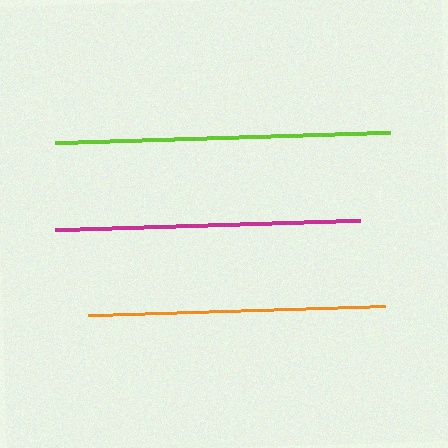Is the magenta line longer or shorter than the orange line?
The magenta line is longer than the orange line.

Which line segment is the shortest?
The orange line is the shortest at approximately 297 pixels.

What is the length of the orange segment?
The orange segment is approximately 297 pixels long.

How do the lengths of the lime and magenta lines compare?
The lime and magenta lines are approximately the same length.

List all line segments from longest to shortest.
From longest to shortest: lime, magenta, orange.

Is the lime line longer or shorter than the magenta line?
The lime line is longer than the magenta line.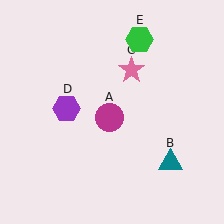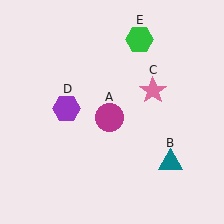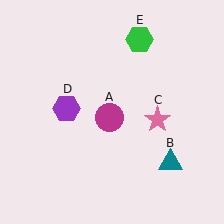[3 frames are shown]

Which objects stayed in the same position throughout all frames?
Magenta circle (object A) and teal triangle (object B) and purple hexagon (object D) and green hexagon (object E) remained stationary.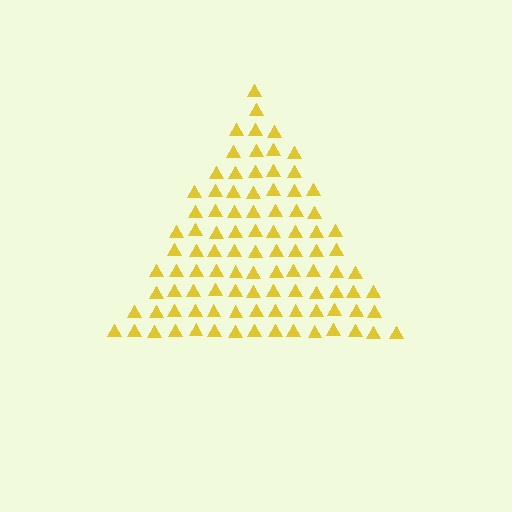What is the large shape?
The large shape is a triangle.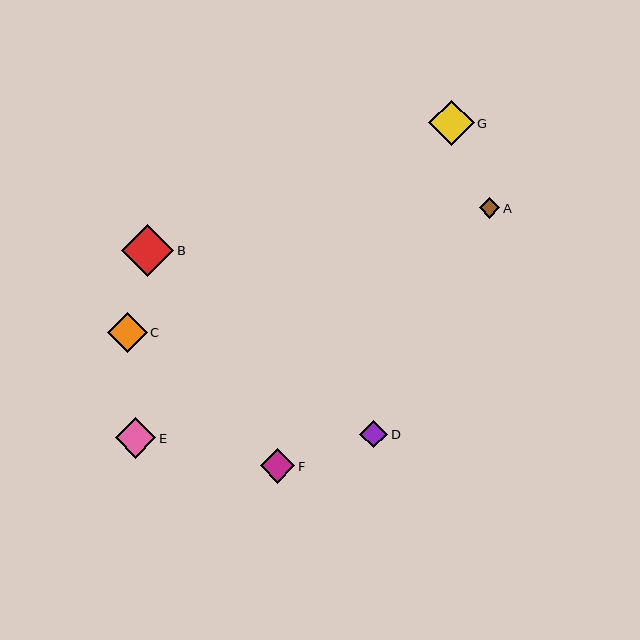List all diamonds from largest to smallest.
From largest to smallest: B, G, E, C, F, D, A.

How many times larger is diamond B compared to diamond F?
Diamond B is approximately 1.5 times the size of diamond F.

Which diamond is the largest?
Diamond B is the largest with a size of approximately 52 pixels.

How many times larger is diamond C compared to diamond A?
Diamond C is approximately 1.9 times the size of diamond A.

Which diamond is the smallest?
Diamond A is the smallest with a size of approximately 21 pixels.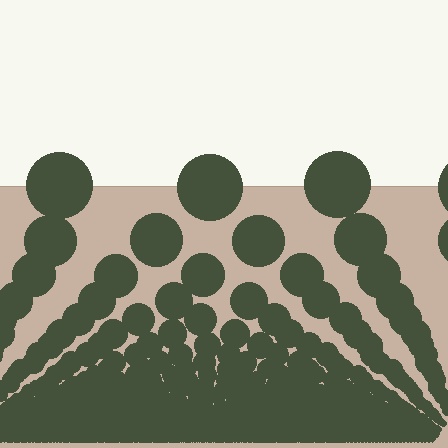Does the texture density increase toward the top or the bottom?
Density increases toward the bottom.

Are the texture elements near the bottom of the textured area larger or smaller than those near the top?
Smaller. The gradient is inverted — elements near the bottom are smaller and denser.